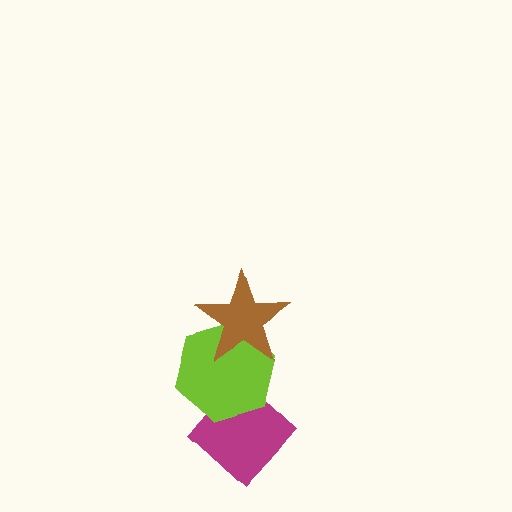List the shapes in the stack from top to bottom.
From top to bottom: the brown star, the lime hexagon, the magenta diamond.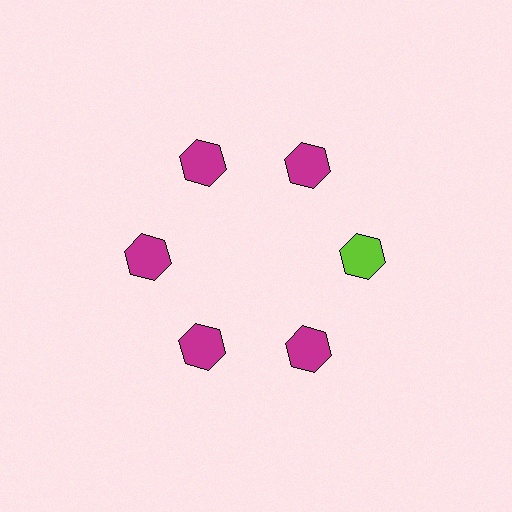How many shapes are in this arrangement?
There are 6 shapes arranged in a ring pattern.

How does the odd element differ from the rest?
It has a different color: lime instead of magenta.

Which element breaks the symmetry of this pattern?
The lime hexagon at roughly the 3 o'clock position breaks the symmetry. All other shapes are magenta hexagons.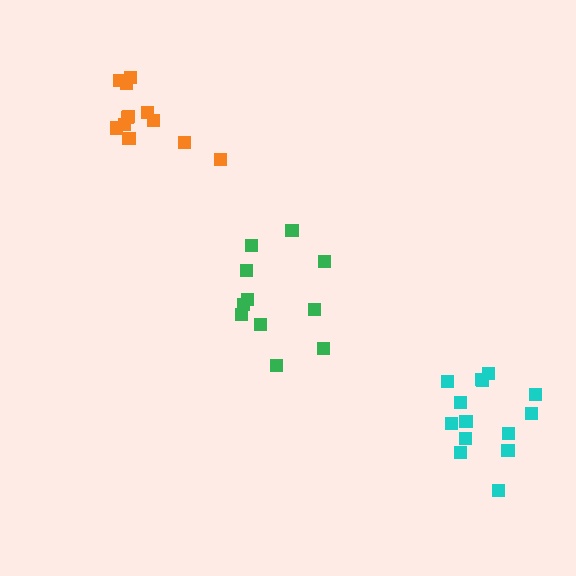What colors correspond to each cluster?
The clusters are colored: green, orange, cyan.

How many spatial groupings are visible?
There are 3 spatial groupings.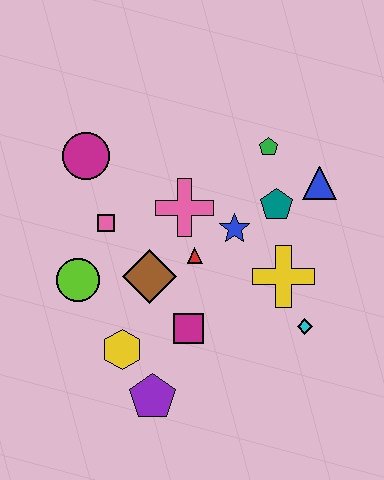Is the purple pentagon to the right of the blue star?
No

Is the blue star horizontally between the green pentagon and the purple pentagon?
Yes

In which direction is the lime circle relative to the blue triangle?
The lime circle is to the left of the blue triangle.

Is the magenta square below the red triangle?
Yes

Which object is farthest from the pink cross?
The purple pentagon is farthest from the pink cross.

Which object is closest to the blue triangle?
The teal pentagon is closest to the blue triangle.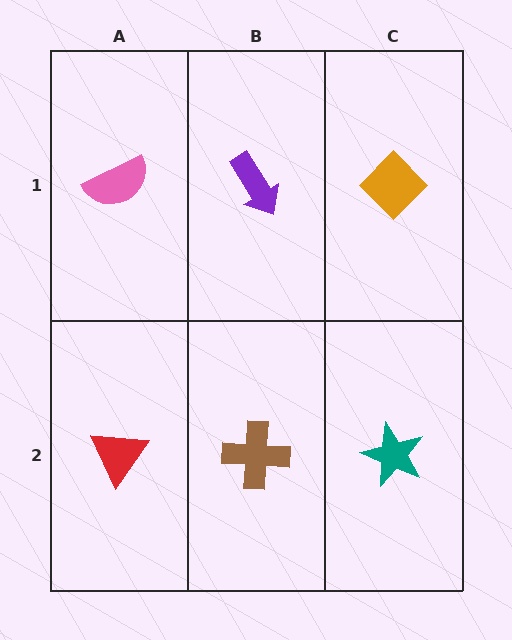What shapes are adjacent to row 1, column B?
A brown cross (row 2, column B), a pink semicircle (row 1, column A), an orange diamond (row 1, column C).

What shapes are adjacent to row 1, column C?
A teal star (row 2, column C), a purple arrow (row 1, column B).